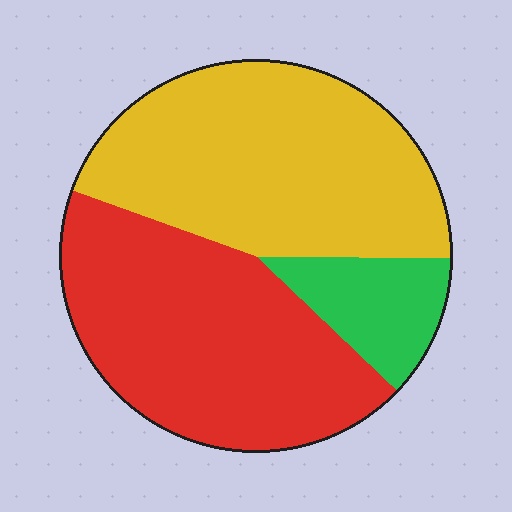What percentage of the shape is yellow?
Yellow covers about 45% of the shape.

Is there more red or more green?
Red.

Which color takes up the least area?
Green, at roughly 10%.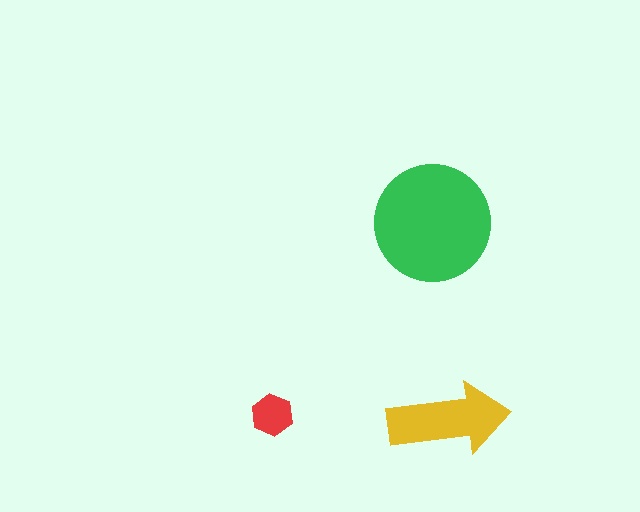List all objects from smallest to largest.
The red hexagon, the yellow arrow, the green circle.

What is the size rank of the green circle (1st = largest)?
1st.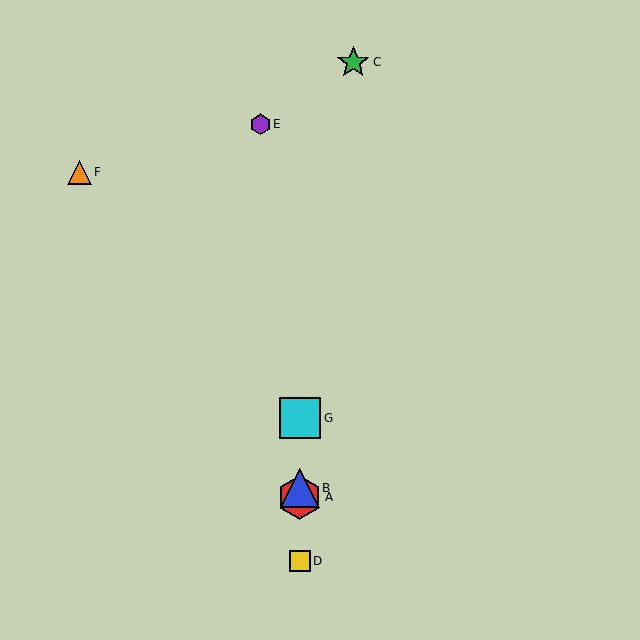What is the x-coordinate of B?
Object B is at x≈300.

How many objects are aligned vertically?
4 objects (A, B, D, G) are aligned vertically.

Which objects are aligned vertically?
Objects A, B, D, G are aligned vertically.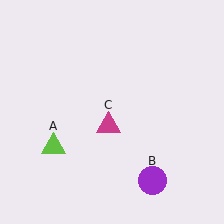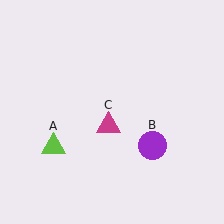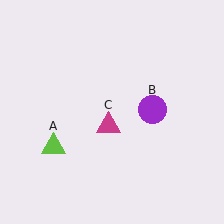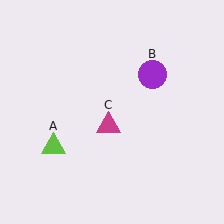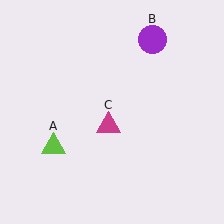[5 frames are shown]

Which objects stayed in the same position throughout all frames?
Lime triangle (object A) and magenta triangle (object C) remained stationary.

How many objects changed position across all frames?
1 object changed position: purple circle (object B).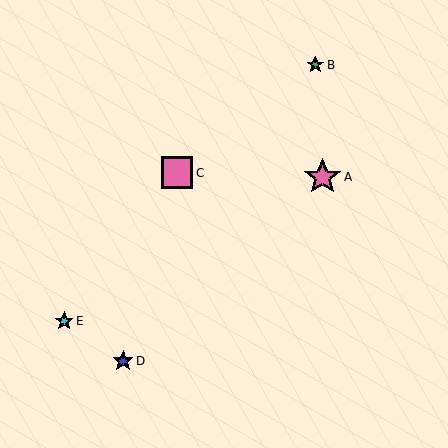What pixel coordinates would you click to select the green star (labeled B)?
Click at (315, 65) to select the green star B.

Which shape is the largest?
The pink star (labeled A) is the largest.